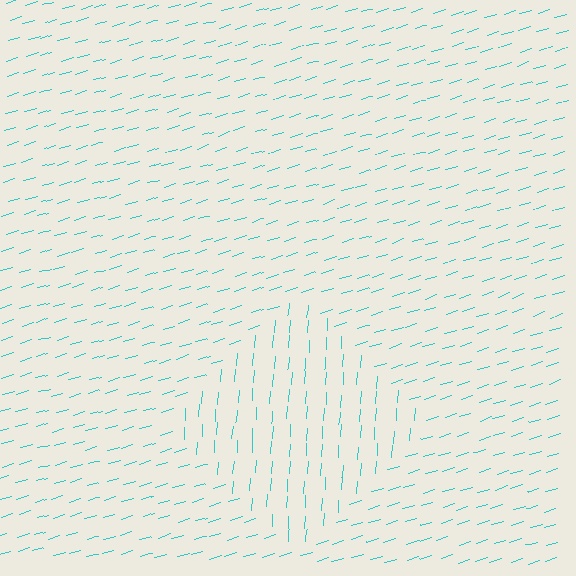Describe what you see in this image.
The image is filled with small cyan line segments. A diamond region in the image has lines oriented differently from the surrounding lines, creating a visible texture boundary.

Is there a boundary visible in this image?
Yes, there is a texture boundary formed by a change in line orientation.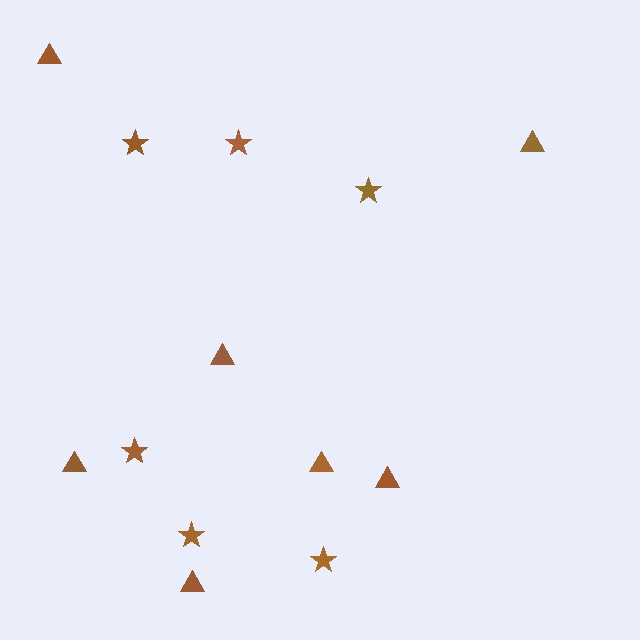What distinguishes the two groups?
There are 2 groups: one group of triangles (7) and one group of stars (6).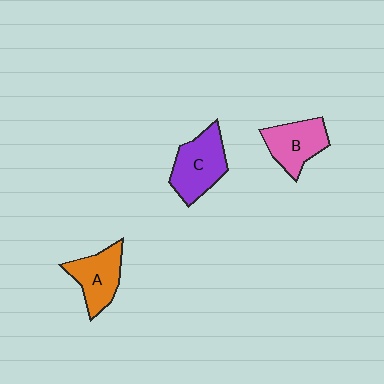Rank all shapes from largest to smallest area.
From largest to smallest: C (purple), B (pink), A (orange).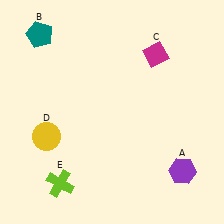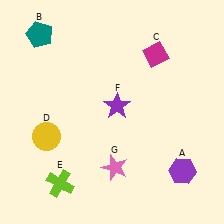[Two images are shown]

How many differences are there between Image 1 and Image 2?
There are 2 differences between the two images.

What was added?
A purple star (F), a pink star (G) were added in Image 2.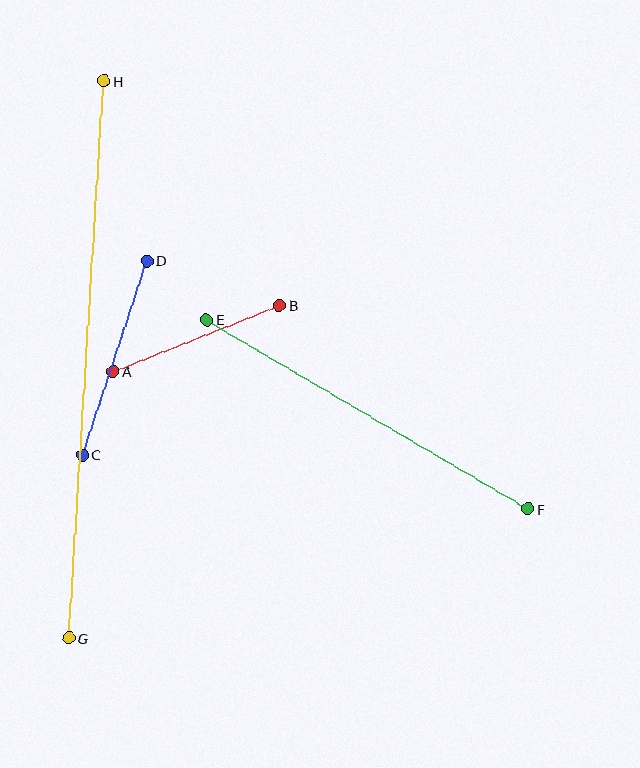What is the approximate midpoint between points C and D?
The midpoint is at approximately (115, 358) pixels.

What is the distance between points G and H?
The distance is approximately 558 pixels.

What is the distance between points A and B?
The distance is approximately 179 pixels.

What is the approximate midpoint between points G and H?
The midpoint is at approximately (86, 359) pixels.